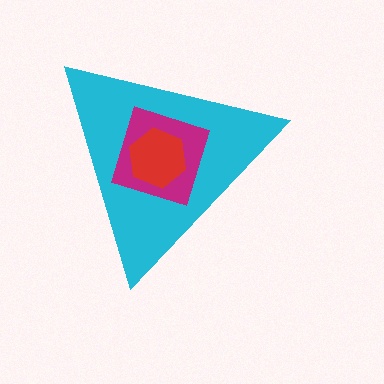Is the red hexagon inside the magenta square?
Yes.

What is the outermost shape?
The cyan triangle.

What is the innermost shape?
The red hexagon.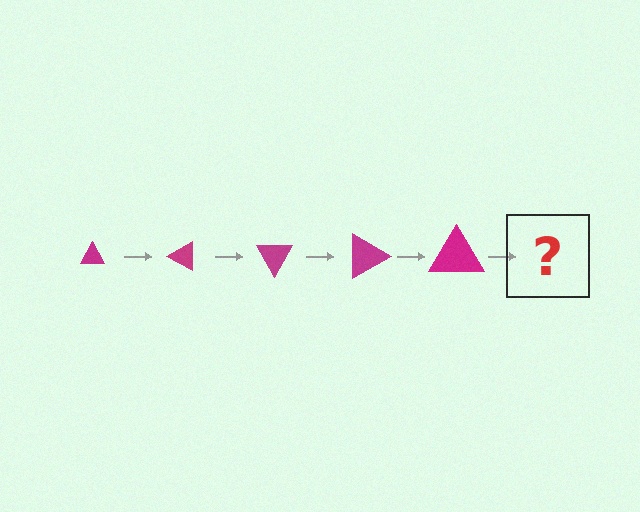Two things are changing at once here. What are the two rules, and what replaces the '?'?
The two rules are that the triangle grows larger each step and it rotates 30 degrees each step. The '?' should be a triangle, larger than the previous one and rotated 150 degrees from the start.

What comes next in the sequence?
The next element should be a triangle, larger than the previous one and rotated 150 degrees from the start.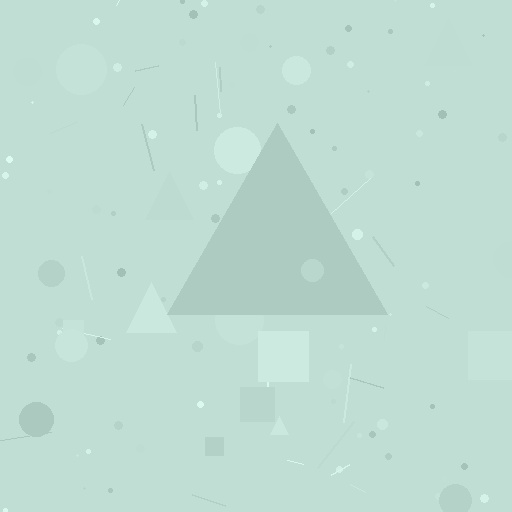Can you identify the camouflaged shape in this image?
The camouflaged shape is a triangle.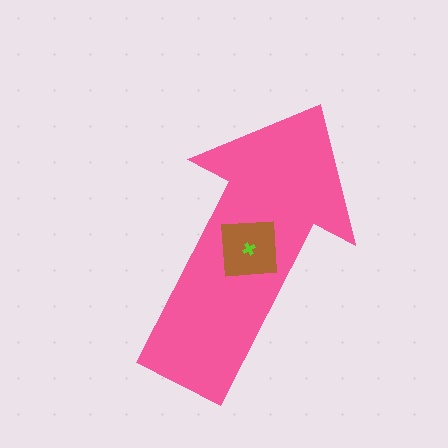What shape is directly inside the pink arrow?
The brown square.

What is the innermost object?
The lime cross.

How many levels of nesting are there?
3.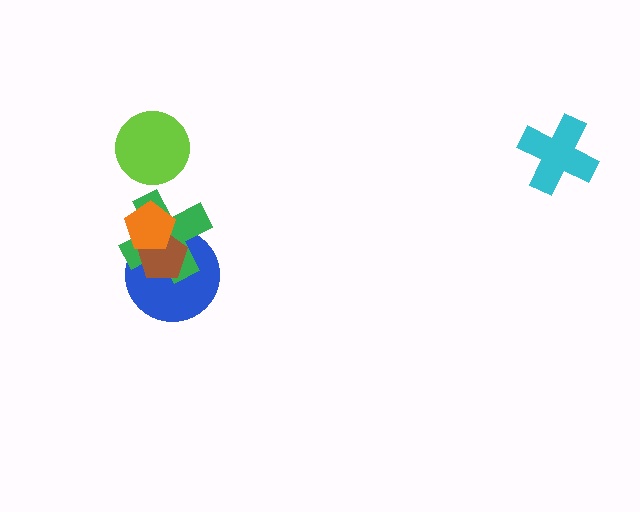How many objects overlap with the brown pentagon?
3 objects overlap with the brown pentagon.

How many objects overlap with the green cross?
3 objects overlap with the green cross.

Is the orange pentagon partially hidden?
No, no other shape covers it.